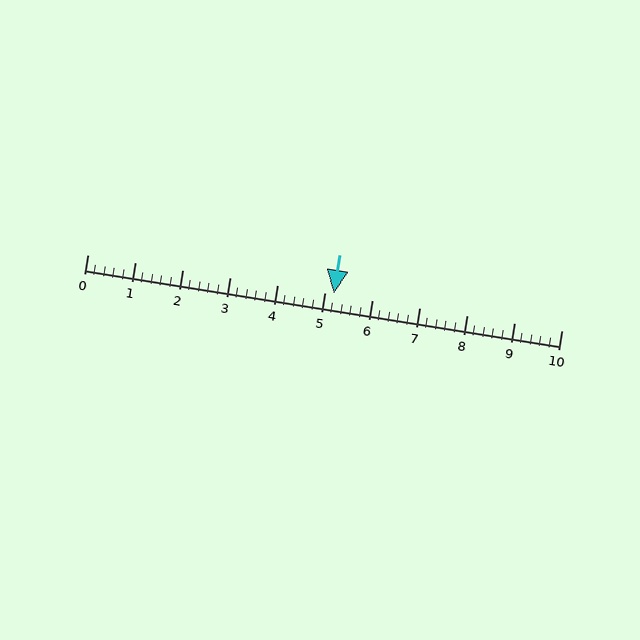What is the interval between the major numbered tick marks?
The major tick marks are spaced 1 units apart.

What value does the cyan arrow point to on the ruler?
The cyan arrow points to approximately 5.2.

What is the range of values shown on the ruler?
The ruler shows values from 0 to 10.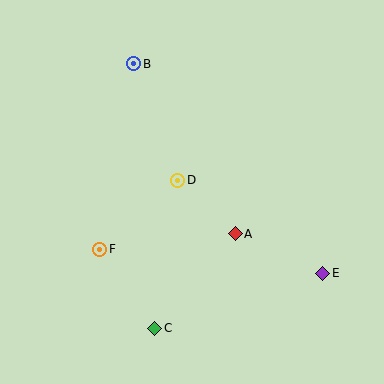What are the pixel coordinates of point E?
Point E is at (323, 273).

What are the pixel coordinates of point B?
Point B is at (134, 64).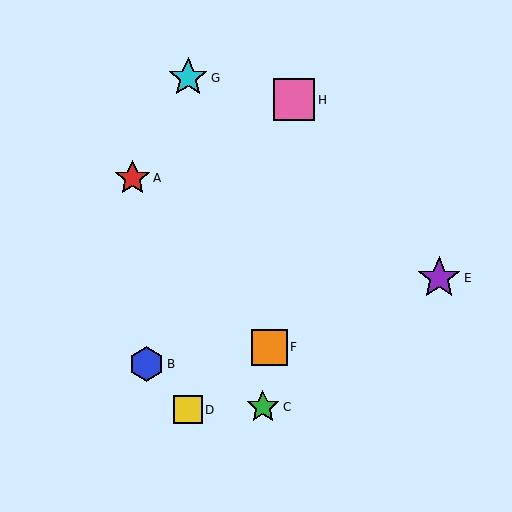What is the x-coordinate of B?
Object B is at x≈147.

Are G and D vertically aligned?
Yes, both are at x≈188.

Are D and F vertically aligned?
No, D is at x≈188 and F is at x≈269.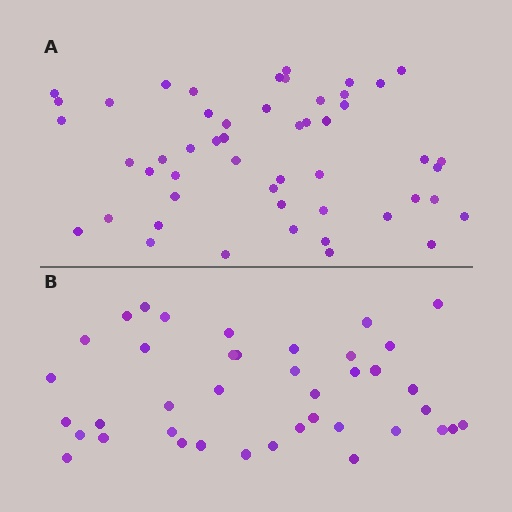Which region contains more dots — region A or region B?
Region A (the top region) has more dots.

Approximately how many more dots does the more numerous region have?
Region A has roughly 12 or so more dots than region B.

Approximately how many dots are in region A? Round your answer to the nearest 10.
About 50 dots. (The exact count is 51, which rounds to 50.)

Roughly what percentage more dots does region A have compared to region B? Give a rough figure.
About 30% more.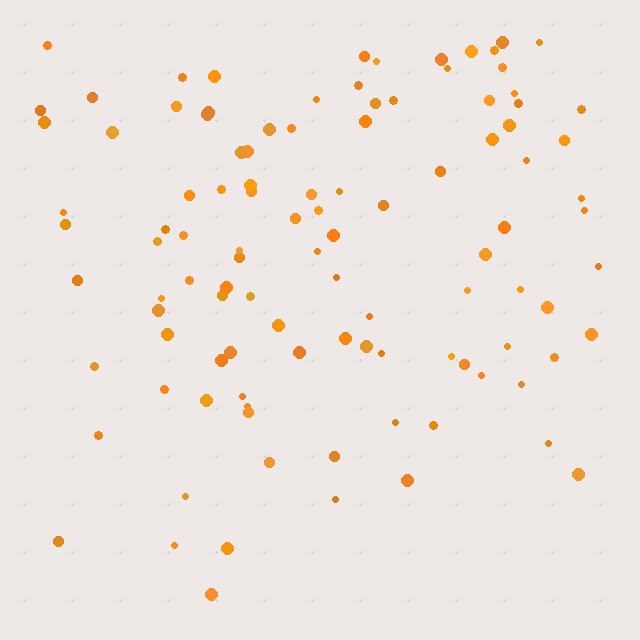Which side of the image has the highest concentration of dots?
The top.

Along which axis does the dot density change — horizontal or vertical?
Vertical.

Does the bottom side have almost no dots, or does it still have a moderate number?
Still a moderate number, just noticeably fewer than the top.